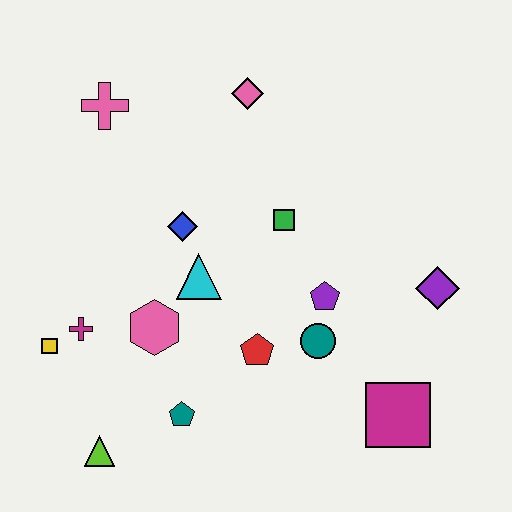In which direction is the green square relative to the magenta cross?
The green square is to the right of the magenta cross.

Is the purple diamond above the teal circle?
Yes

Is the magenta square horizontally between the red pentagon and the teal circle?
No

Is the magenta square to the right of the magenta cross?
Yes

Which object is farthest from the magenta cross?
The purple diamond is farthest from the magenta cross.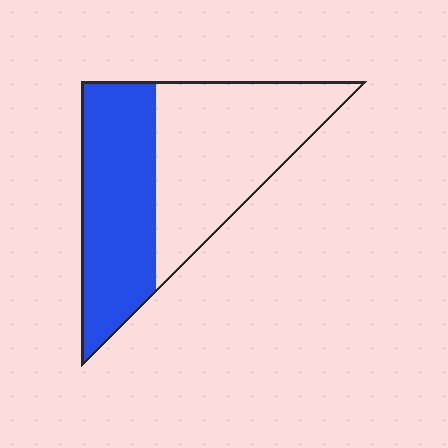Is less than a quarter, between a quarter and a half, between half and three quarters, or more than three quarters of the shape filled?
Between a quarter and a half.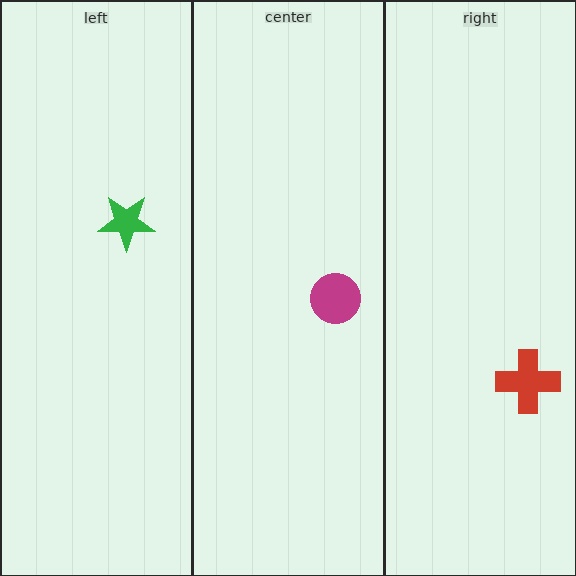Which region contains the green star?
The left region.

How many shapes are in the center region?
1.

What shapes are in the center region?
The magenta circle.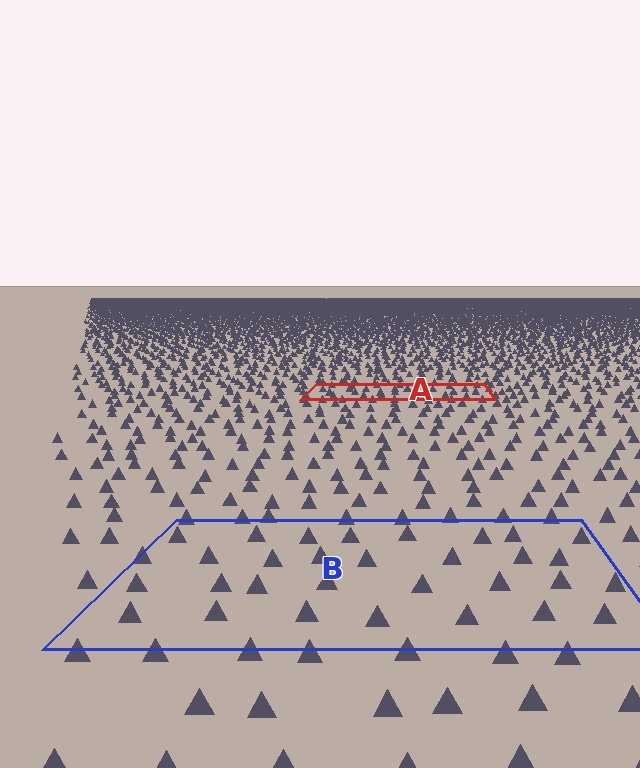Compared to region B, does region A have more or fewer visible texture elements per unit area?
Region A has more texture elements per unit area — they are packed more densely because it is farther away.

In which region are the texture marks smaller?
The texture marks are smaller in region A, because it is farther away.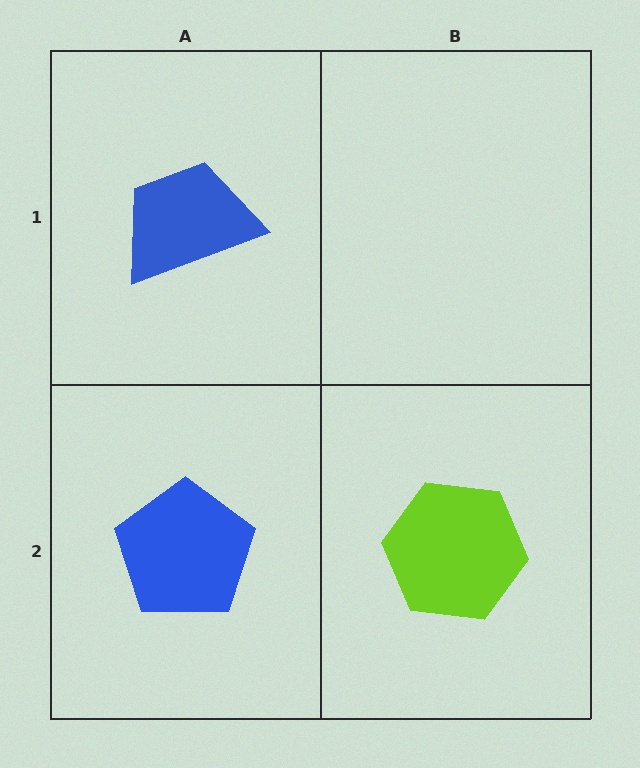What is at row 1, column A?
A blue trapezoid.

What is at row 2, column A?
A blue pentagon.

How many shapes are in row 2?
2 shapes.